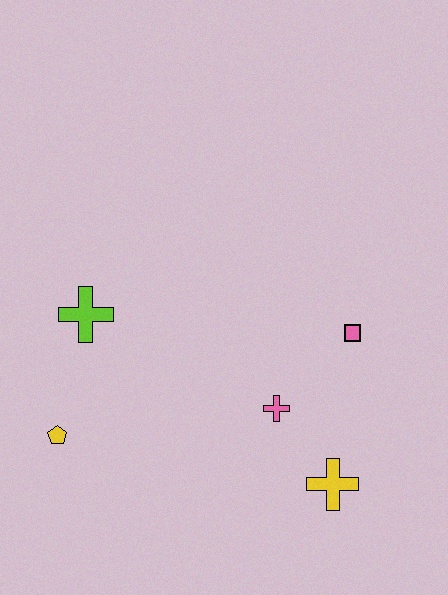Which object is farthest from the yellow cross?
The lime cross is farthest from the yellow cross.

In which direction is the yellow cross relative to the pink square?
The yellow cross is below the pink square.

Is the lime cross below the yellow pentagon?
No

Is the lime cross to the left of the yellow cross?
Yes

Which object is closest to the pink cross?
The yellow cross is closest to the pink cross.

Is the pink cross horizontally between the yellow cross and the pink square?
No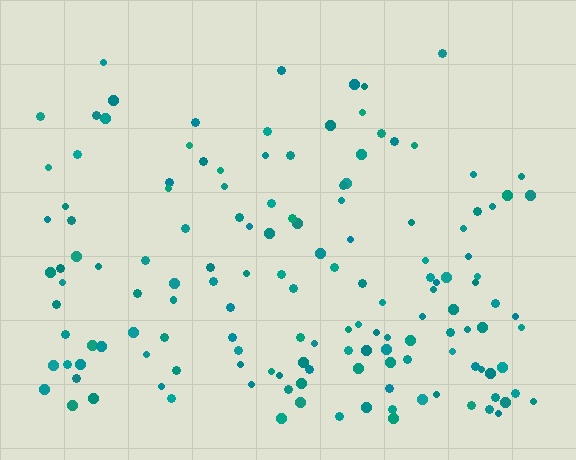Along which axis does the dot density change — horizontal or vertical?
Vertical.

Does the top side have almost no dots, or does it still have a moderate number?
Still a moderate number, just noticeably fewer than the bottom.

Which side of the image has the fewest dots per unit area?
The top.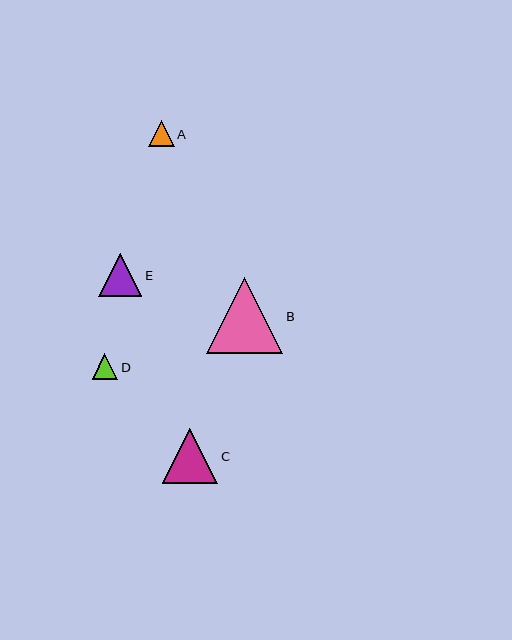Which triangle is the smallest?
Triangle D is the smallest with a size of approximately 25 pixels.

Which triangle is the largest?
Triangle B is the largest with a size of approximately 76 pixels.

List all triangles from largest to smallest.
From largest to smallest: B, C, E, A, D.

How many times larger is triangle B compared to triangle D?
Triangle B is approximately 3.0 times the size of triangle D.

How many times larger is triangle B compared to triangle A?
Triangle B is approximately 2.9 times the size of triangle A.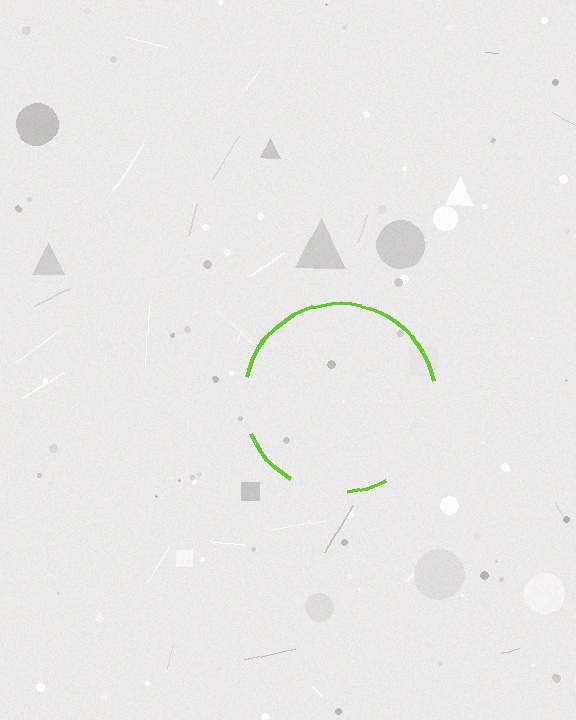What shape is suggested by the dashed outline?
The dashed outline suggests a circle.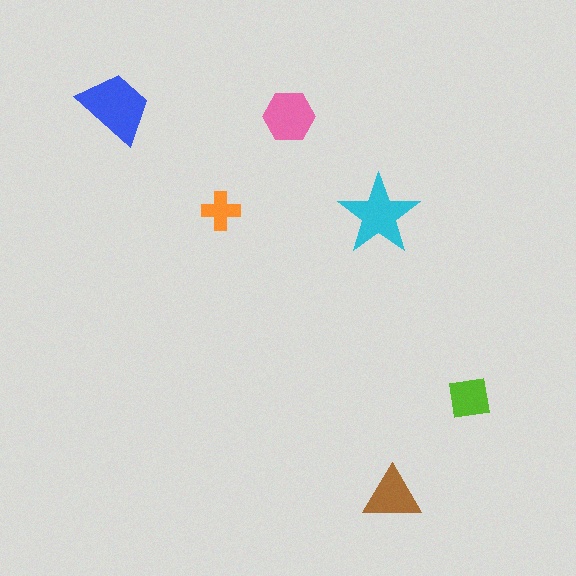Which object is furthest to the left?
The blue trapezoid is leftmost.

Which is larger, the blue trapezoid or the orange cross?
The blue trapezoid.